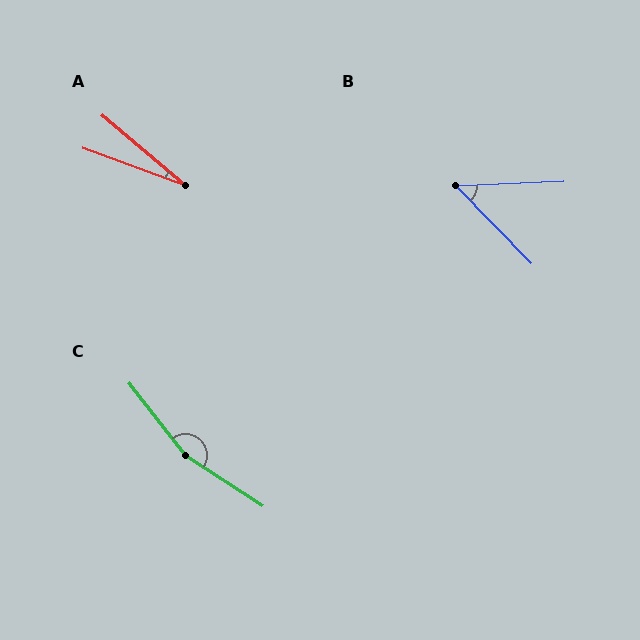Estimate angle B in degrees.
Approximately 48 degrees.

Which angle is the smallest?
A, at approximately 20 degrees.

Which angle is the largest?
C, at approximately 161 degrees.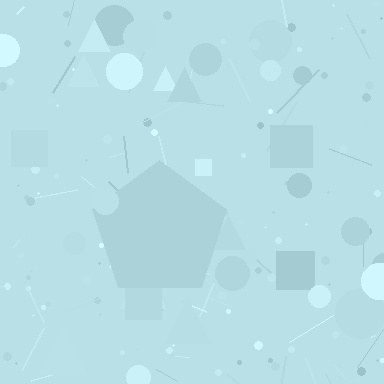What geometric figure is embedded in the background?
A pentagon is embedded in the background.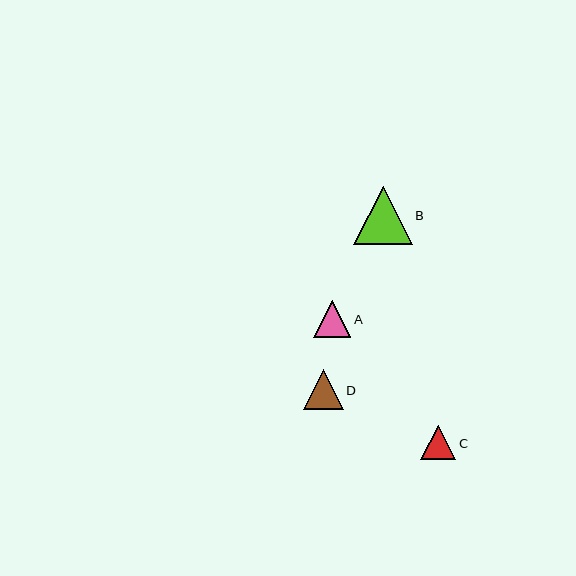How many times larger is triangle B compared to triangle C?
Triangle B is approximately 1.7 times the size of triangle C.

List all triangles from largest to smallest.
From largest to smallest: B, D, A, C.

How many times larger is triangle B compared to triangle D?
Triangle B is approximately 1.5 times the size of triangle D.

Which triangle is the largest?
Triangle B is the largest with a size of approximately 58 pixels.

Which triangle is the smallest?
Triangle C is the smallest with a size of approximately 35 pixels.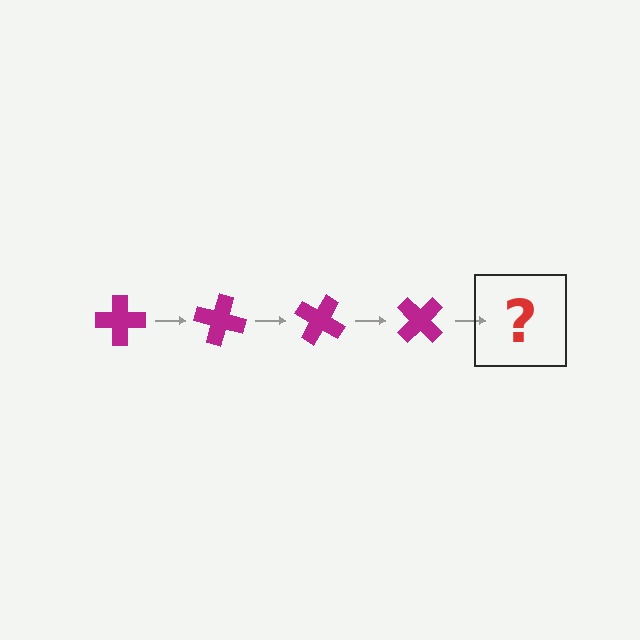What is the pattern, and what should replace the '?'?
The pattern is that the cross rotates 15 degrees each step. The '?' should be a magenta cross rotated 60 degrees.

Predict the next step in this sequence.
The next step is a magenta cross rotated 60 degrees.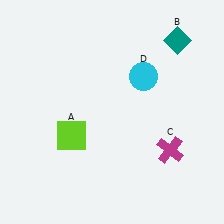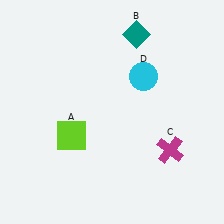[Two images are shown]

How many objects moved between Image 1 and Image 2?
1 object moved between the two images.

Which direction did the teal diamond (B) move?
The teal diamond (B) moved left.